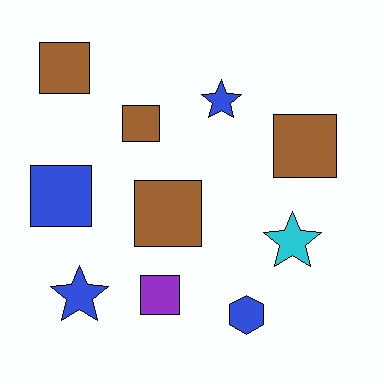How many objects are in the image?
There are 10 objects.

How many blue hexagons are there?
There is 1 blue hexagon.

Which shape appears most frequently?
Square, with 6 objects.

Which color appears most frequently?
Blue, with 4 objects.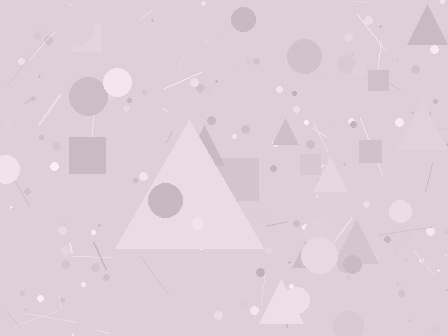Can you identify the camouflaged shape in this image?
The camouflaged shape is a triangle.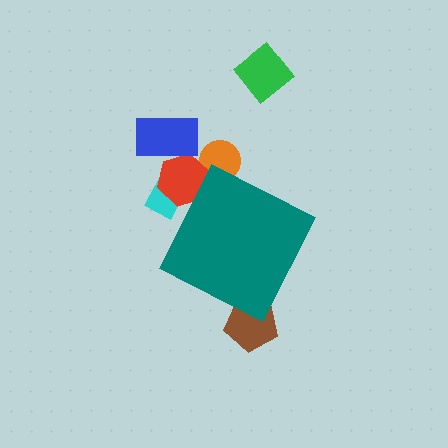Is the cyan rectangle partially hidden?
Yes, the cyan rectangle is partially hidden behind the teal diamond.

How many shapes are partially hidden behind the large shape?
4 shapes are partially hidden.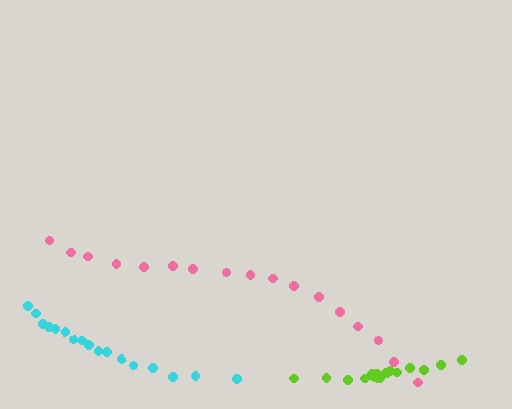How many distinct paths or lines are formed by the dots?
There are 3 distinct paths.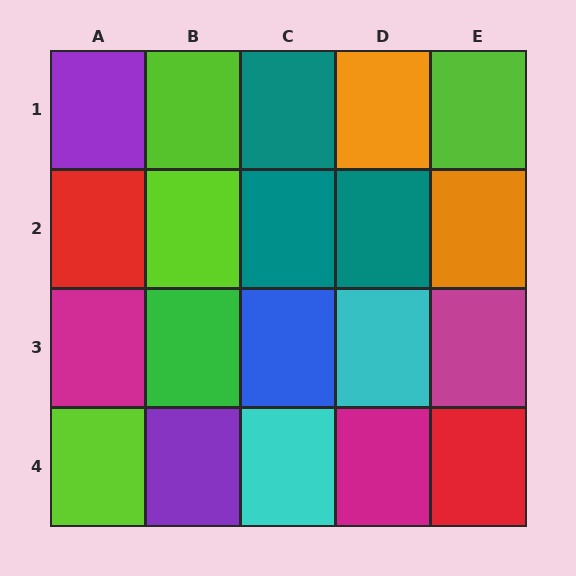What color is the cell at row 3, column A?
Magenta.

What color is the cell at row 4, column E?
Red.